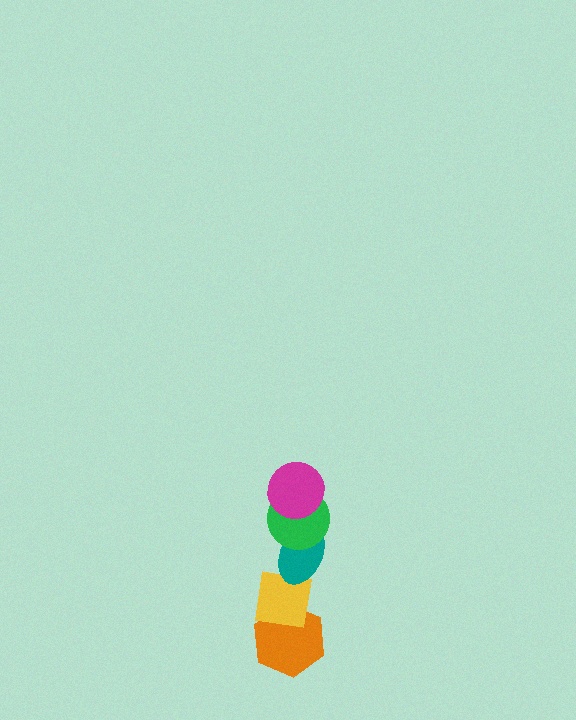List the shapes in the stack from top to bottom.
From top to bottom: the magenta circle, the green circle, the teal ellipse, the yellow square, the orange hexagon.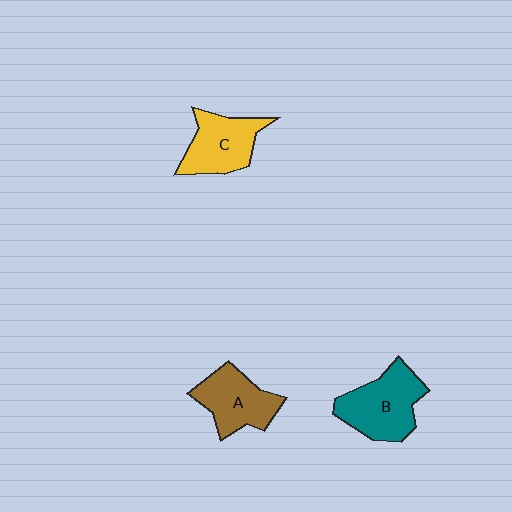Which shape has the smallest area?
Shape C (yellow).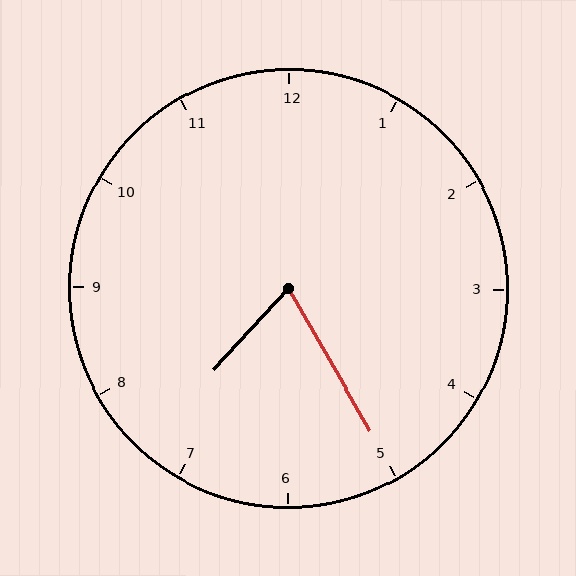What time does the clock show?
7:25.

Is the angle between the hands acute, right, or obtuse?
It is acute.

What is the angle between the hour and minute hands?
Approximately 72 degrees.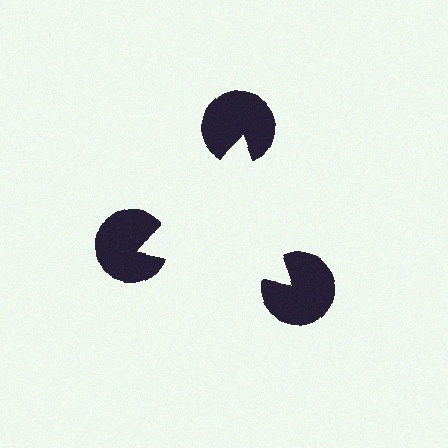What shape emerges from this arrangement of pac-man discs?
An illusory triangle — its edges are inferred from the aligned wedge cuts in the pac-man discs, not physically drawn.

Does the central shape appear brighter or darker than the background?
It typically appears slightly brighter than the background, even though no actual brightness change is drawn.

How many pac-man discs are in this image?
There are 3 — one at each vertex of the illusory triangle.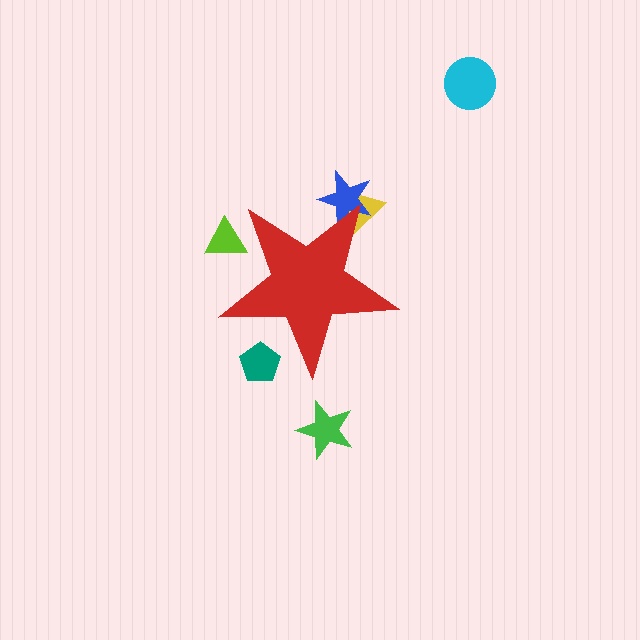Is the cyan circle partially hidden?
No, the cyan circle is fully visible.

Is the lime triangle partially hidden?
Yes, the lime triangle is partially hidden behind the red star.